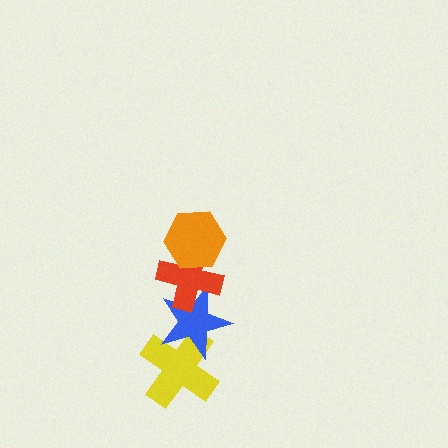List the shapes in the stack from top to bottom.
From top to bottom: the orange hexagon, the red cross, the blue star, the yellow cross.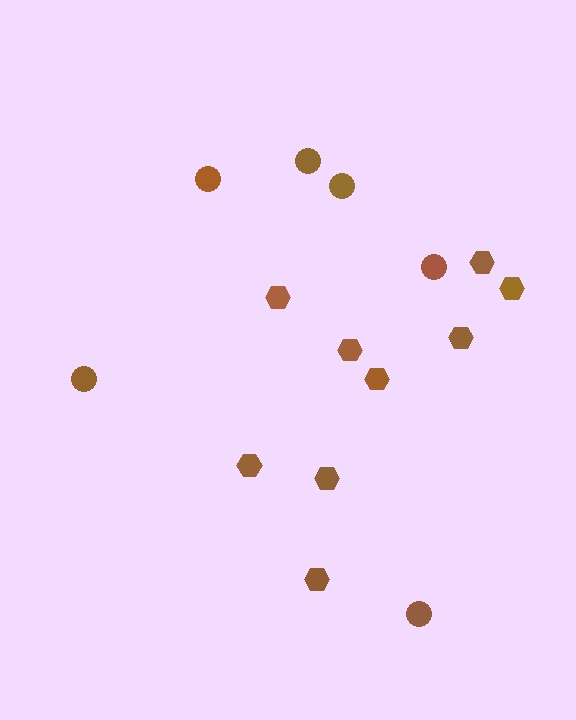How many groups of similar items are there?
There are 2 groups: one group of circles (6) and one group of hexagons (9).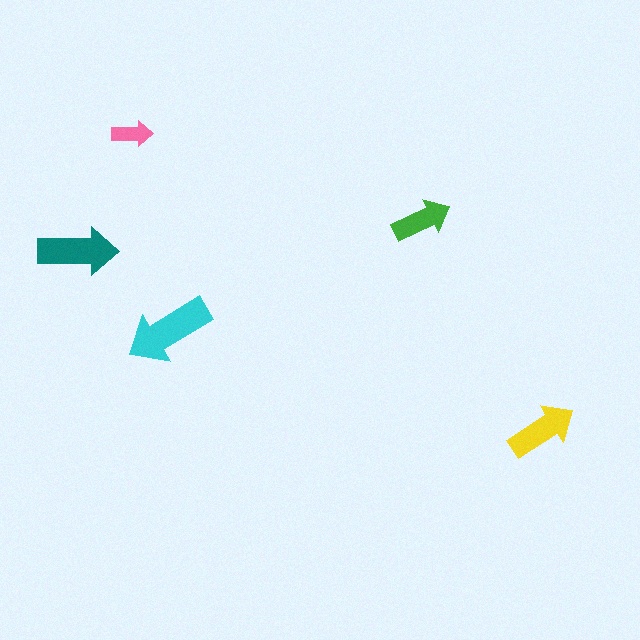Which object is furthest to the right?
The yellow arrow is rightmost.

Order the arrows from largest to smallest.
the cyan one, the teal one, the yellow one, the green one, the pink one.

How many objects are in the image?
There are 5 objects in the image.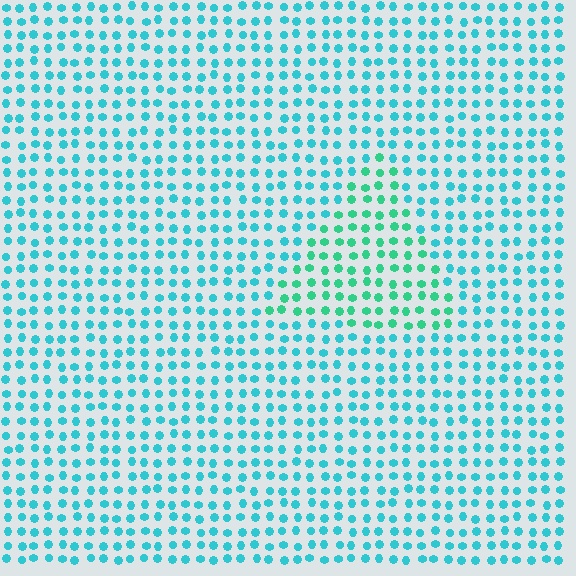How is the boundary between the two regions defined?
The boundary is defined purely by a slight shift in hue (about 30 degrees). Spacing, size, and orientation are identical on both sides.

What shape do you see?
I see a triangle.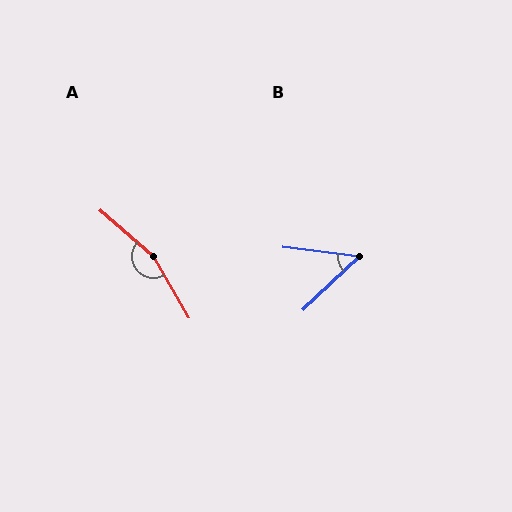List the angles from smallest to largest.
B (50°), A (161°).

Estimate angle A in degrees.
Approximately 161 degrees.